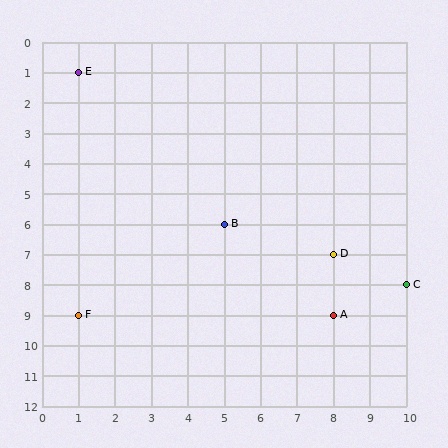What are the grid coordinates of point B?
Point B is at grid coordinates (5, 6).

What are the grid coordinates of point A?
Point A is at grid coordinates (8, 9).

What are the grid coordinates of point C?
Point C is at grid coordinates (10, 8).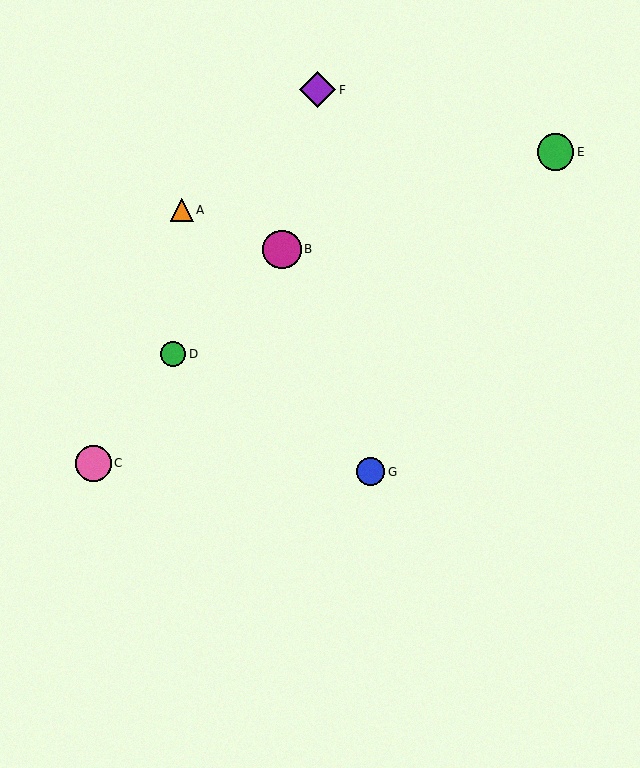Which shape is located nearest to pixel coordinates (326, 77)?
The purple diamond (labeled F) at (318, 90) is nearest to that location.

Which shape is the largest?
The magenta circle (labeled B) is the largest.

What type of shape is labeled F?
Shape F is a purple diamond.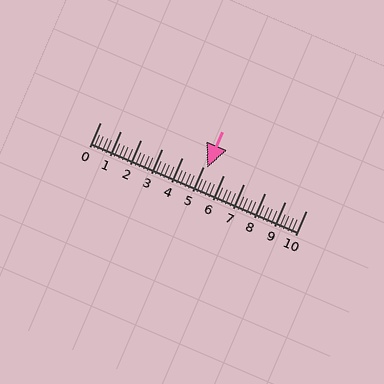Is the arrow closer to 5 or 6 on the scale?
The arrow is closer to 5.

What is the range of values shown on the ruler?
The ruler shows values from 0 to 10.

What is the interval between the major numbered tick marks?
The major tick marks are spaced 1 units apart.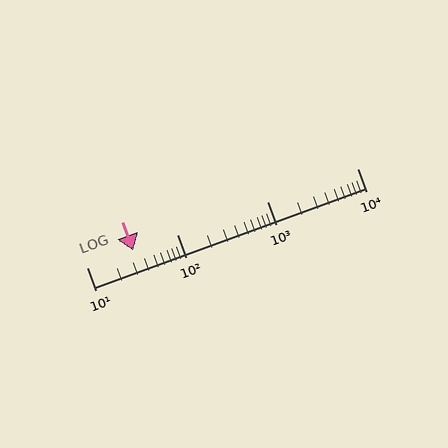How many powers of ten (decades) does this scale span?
The scale spans 3 decades, from 10 to 10000.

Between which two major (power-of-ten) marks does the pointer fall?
The pointer is between 10 and 100.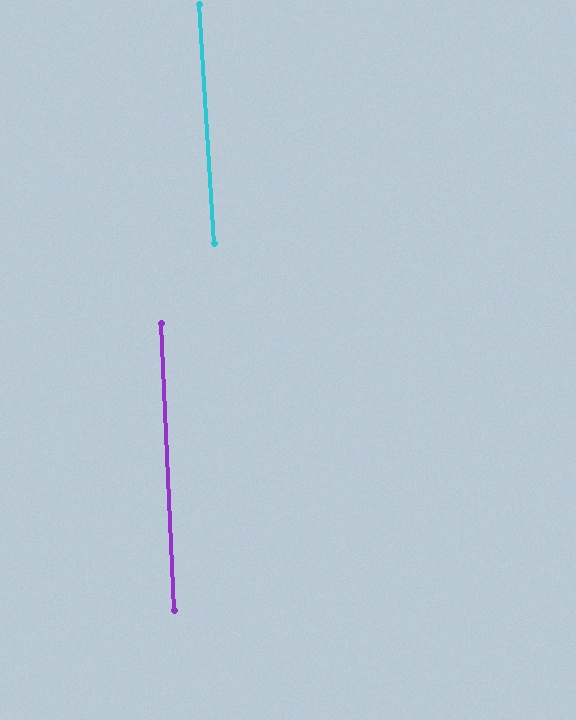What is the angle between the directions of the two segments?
Approximately 1 degree.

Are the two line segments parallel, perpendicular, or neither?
Parallel — their directions differ by only 1.3°.